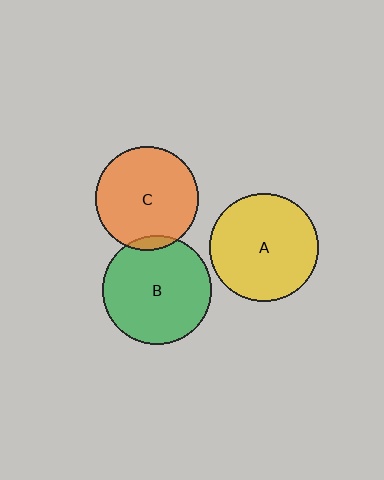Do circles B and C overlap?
Yes.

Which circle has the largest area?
Circle B (green).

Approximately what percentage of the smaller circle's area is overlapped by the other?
Approximately 5%.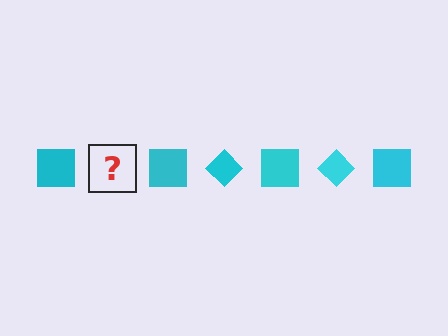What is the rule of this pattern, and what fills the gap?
The rule is that the pattern cycles through square, diamond shapes in cyan. The gap should be filled with a cyan diamond.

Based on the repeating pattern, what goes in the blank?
The blank should be a cyan diamond.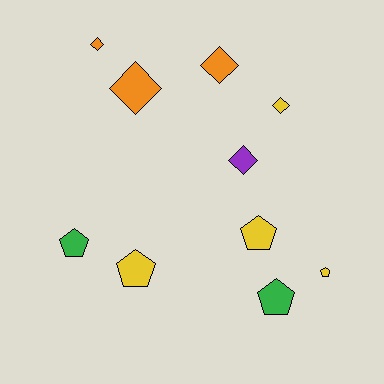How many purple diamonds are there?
There is 1 purple diamond.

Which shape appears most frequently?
Diamond, with 5 objects.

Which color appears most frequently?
Yellow, with 4 objects.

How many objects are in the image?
There are 10 objects.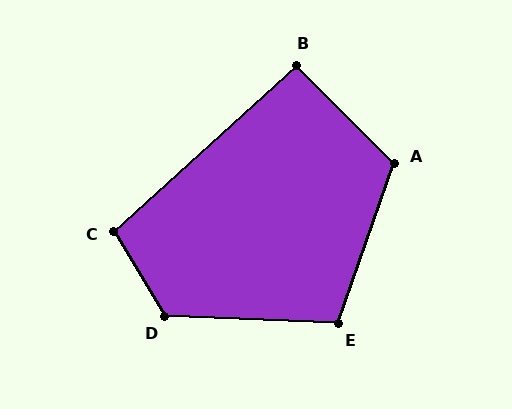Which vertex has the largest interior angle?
D, at approximately 123 degrees.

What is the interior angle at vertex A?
Approximately 116 degrees (obtuse).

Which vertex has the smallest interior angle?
B, at approximately 93 degrees.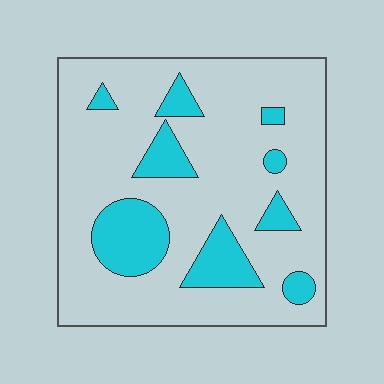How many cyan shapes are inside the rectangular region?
9.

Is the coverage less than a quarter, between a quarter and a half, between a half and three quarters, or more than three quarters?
Less than a quarter.